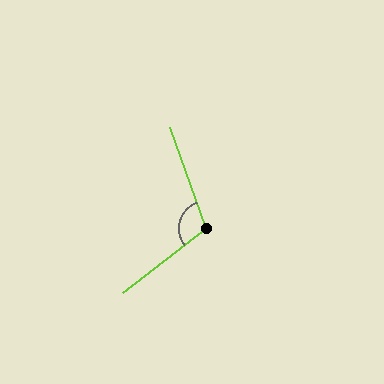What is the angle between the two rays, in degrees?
Approximately 108 degrees.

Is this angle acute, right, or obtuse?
It is obtuse.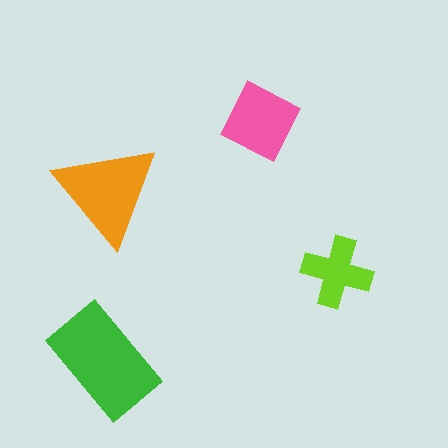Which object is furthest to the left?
The green rectangle is leftmost.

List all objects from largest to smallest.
The green rectangle, the orange triangle, the pink diamond, the lime cross.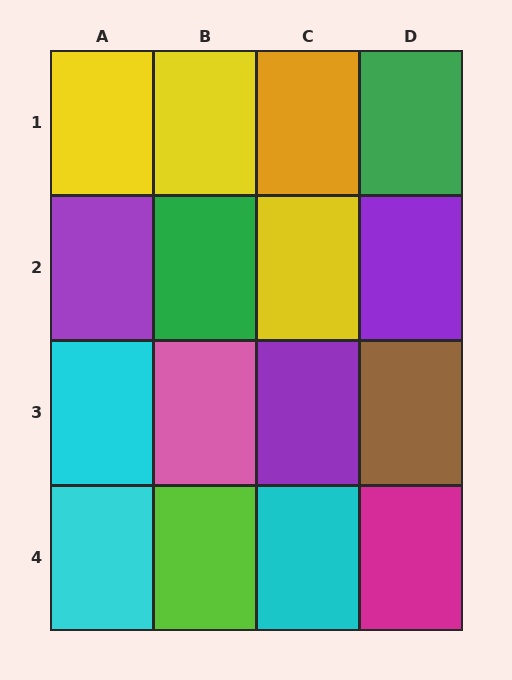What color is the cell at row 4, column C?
Cyan.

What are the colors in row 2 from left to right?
Purple, green, yellow, purple.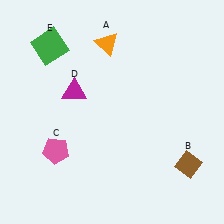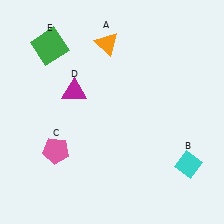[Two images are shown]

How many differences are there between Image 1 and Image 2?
There is 1 difference between the two images.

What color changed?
The diamond (B) changed from brown in Image 1 to cyan in Image 2.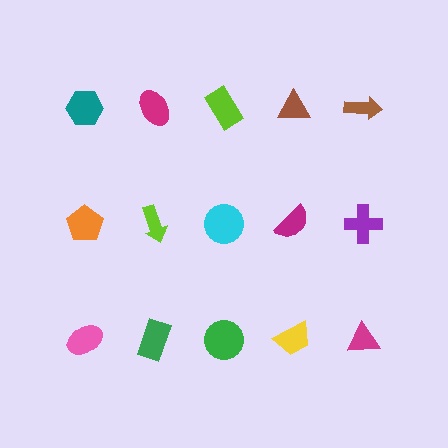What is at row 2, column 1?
An orange pentagon.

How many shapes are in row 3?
5 shapes.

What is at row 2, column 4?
A magenta semicircle.